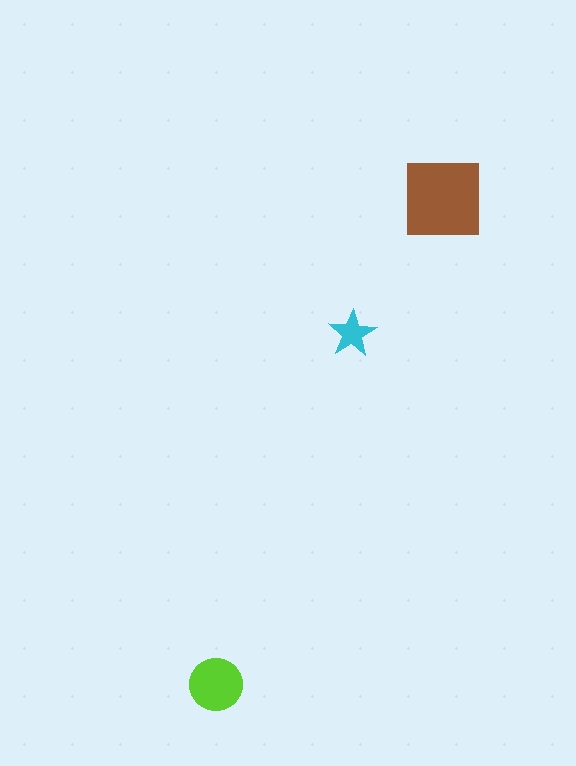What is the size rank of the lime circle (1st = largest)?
2nd.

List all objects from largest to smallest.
The brown square, the lime circle, the cyan star.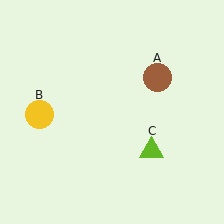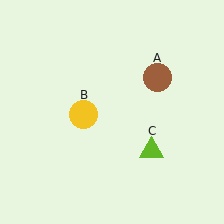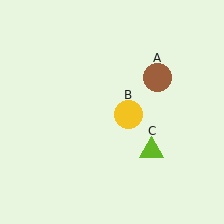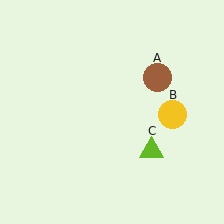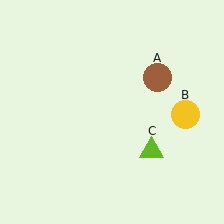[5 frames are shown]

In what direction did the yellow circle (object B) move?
The yellow circle (object B) moved right.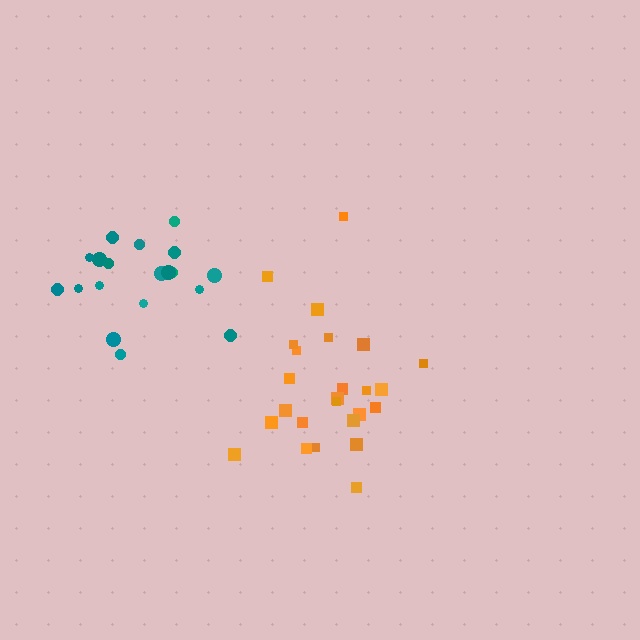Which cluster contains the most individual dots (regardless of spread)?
Orange (26).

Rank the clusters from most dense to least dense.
orange, teal.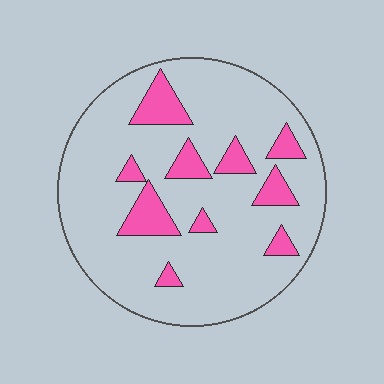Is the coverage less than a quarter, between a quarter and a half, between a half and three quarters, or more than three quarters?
Less than a quarter.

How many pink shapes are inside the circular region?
10.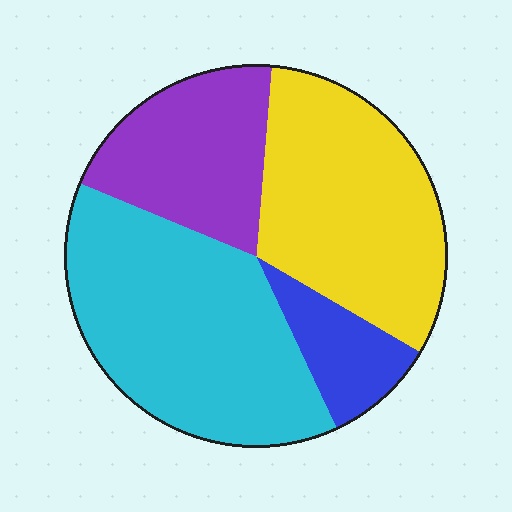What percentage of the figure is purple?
Purple takes up less than a quarter of the figure.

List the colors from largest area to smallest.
From largest to smallest: cyan, yellow, purple, blue.